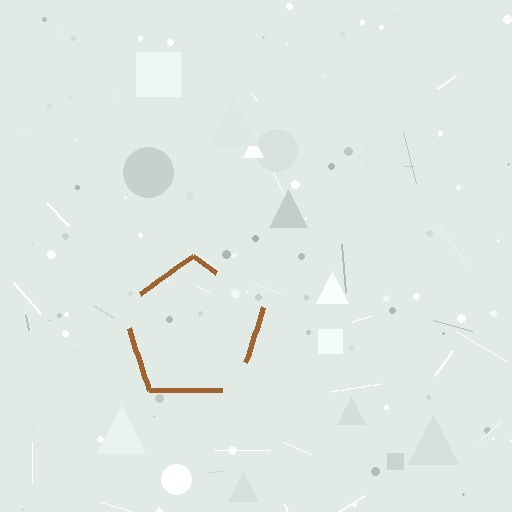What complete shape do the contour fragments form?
The contour fragments form a pentagon.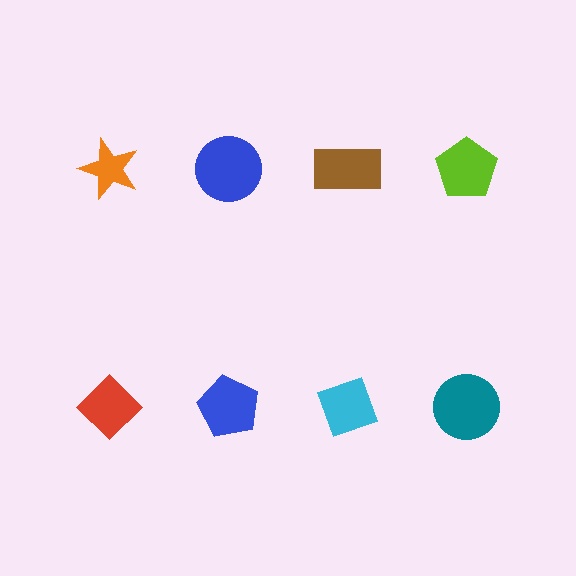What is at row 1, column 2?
A blue circle.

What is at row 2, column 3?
A cyan diamond.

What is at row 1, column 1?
An orange star.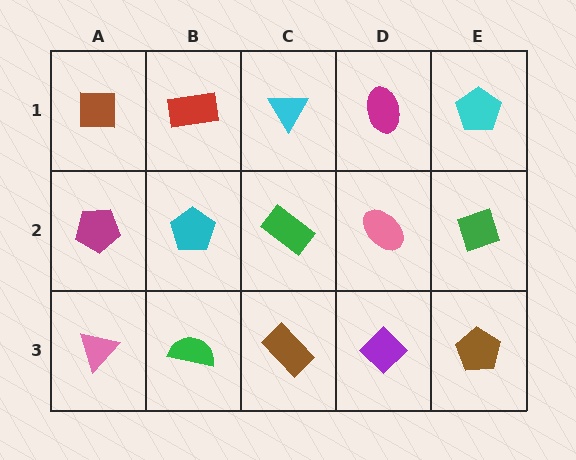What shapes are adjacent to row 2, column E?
A cyan pentagon (row 1, column E), a brown pentagon (row 3, column E), a pink ellipse (row 2, column D).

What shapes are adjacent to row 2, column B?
A red rectangle (row 1, column B), a green semicircle (row 3, column B), a magenta pentagon (row 2, column A), a green rectangle (row 2, column C).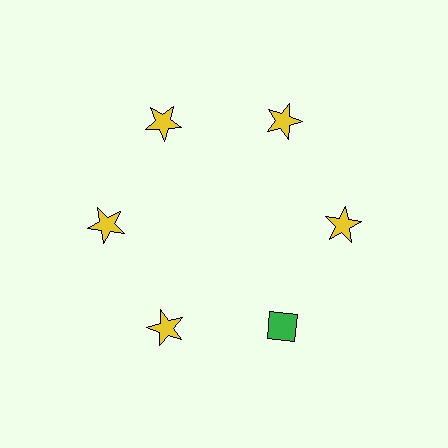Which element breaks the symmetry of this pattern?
The green diamond at roughly the 5 o'clock position breaks the symmetry. All other shapes are yellow stars.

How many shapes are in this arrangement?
There are 6 shapes arranged in a ring pattern.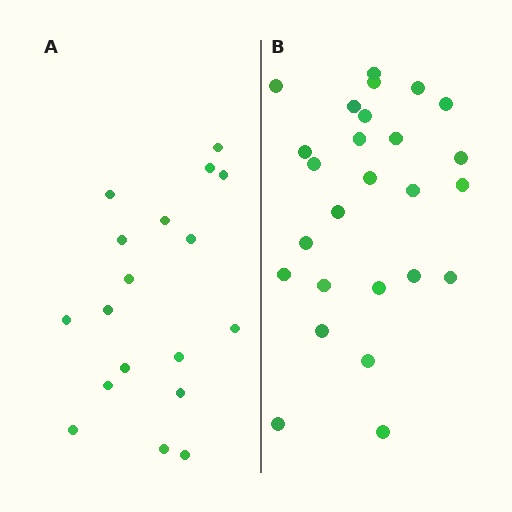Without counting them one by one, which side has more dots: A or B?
Region B (the right region) has more dots.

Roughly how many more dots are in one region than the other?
Region B has roughly 8 or so more dots than region A.